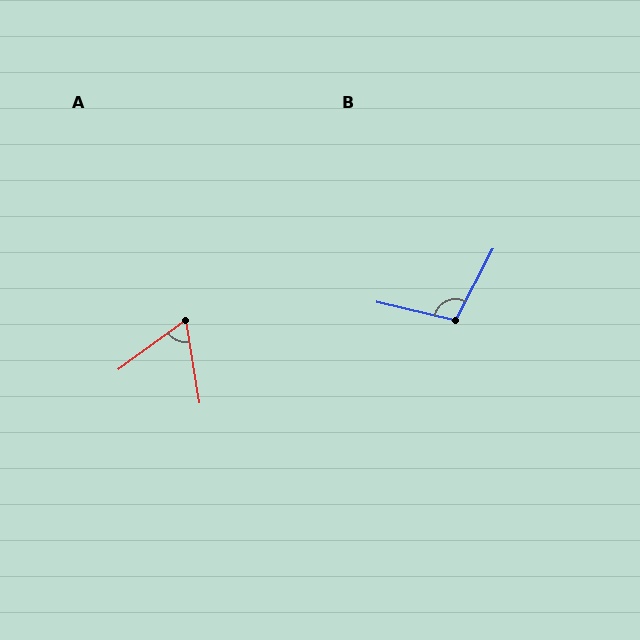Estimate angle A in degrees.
Approximately 63 degrees.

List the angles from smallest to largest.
A (63°), B (104°).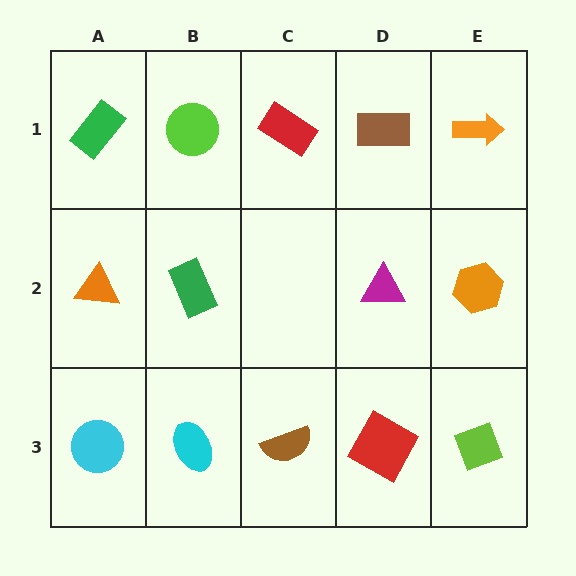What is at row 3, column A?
A cyan circle.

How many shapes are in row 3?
5 shapes.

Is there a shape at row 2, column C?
No, that cell is empty.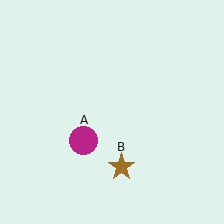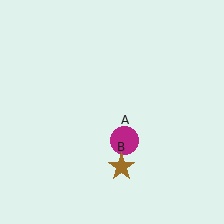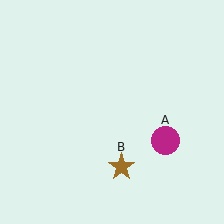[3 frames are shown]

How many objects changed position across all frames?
1 object changed position: magenta circle (object A).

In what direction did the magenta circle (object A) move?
The magenta circle (object A) moved right.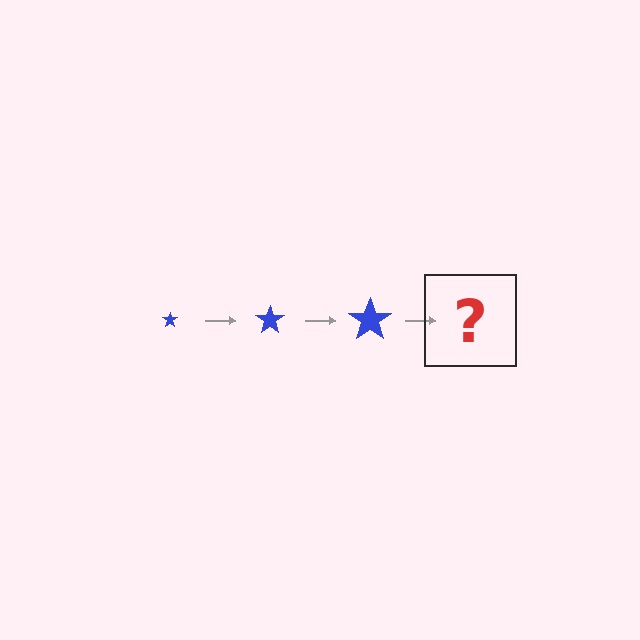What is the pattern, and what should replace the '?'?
The pattern is that the star gets progressively larger each step. The '?' should be a blue star, larger than the previous one.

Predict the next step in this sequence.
The next step is a blue star, larger than the previous one.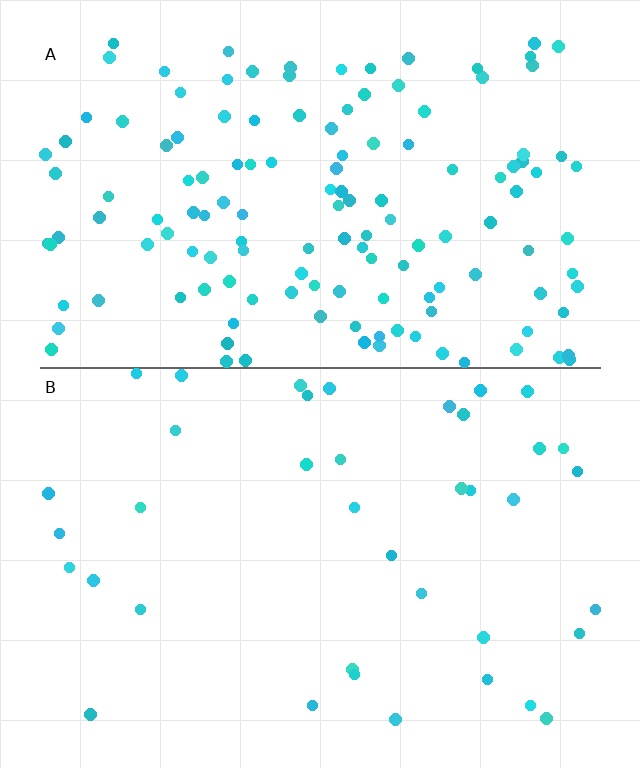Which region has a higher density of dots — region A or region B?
A (the top).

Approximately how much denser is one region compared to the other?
Approximately 3.6× — region A over region B.